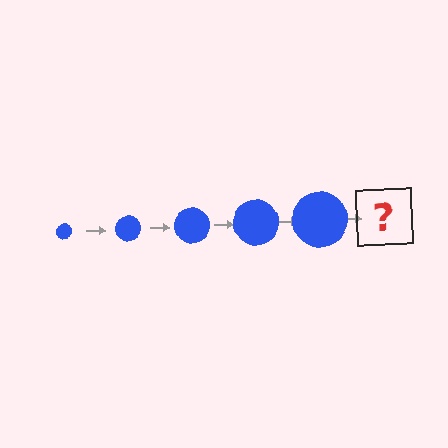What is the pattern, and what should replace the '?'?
The pattern is that the circle gets progressively larger each step. The '?' should be a blue circle, larger than the previous one.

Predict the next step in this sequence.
The next step is a blue circle, larger than the previous one.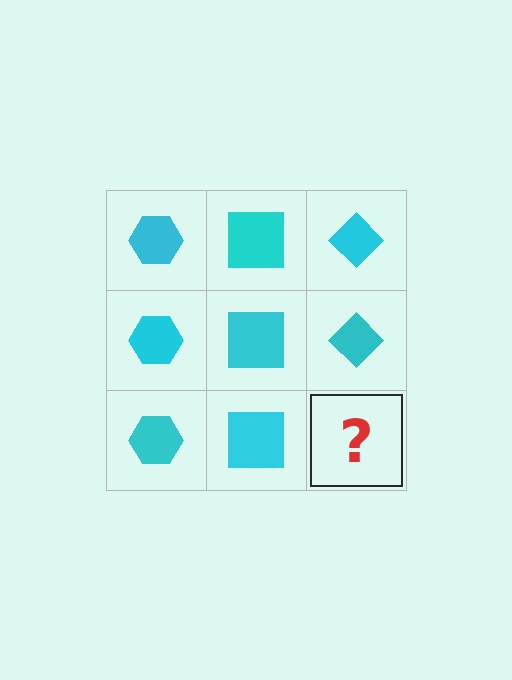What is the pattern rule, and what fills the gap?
The rule is that each column has a consistent shape. The gap should be filled with a cyan diamond.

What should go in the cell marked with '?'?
The missing cell should contain a cyan diamond.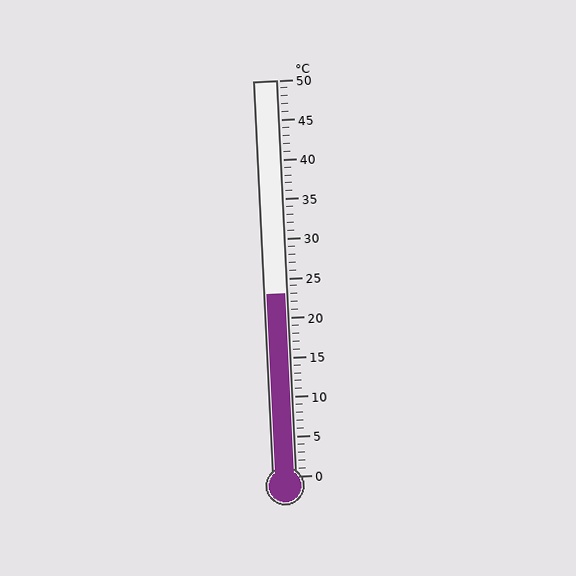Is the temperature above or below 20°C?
The temperature is above 20°C.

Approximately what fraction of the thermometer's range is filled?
The thermometer is filled to approximately 45% of its range.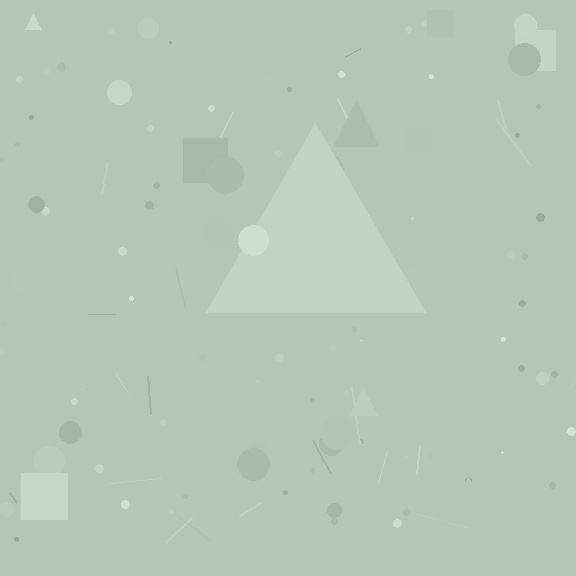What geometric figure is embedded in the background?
A triangle is embedded in the background.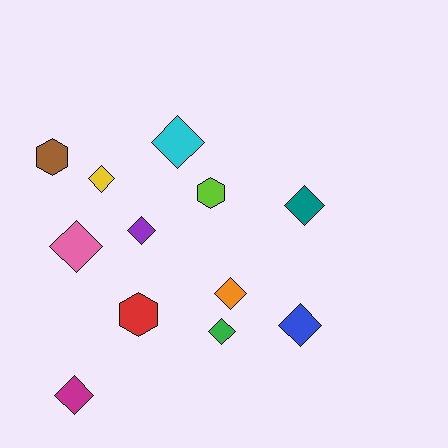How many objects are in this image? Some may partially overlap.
There are 12 objects.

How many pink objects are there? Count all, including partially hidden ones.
There is 1 pink object.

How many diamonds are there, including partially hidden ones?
There are 9 diamonds.